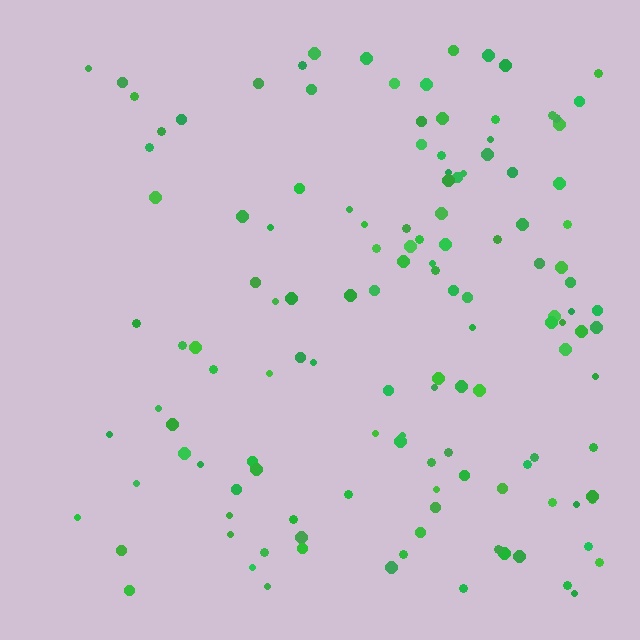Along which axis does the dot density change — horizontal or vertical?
Horizontal.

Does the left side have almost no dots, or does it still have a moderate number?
Still a moderate number, just noticeably fewer than the right.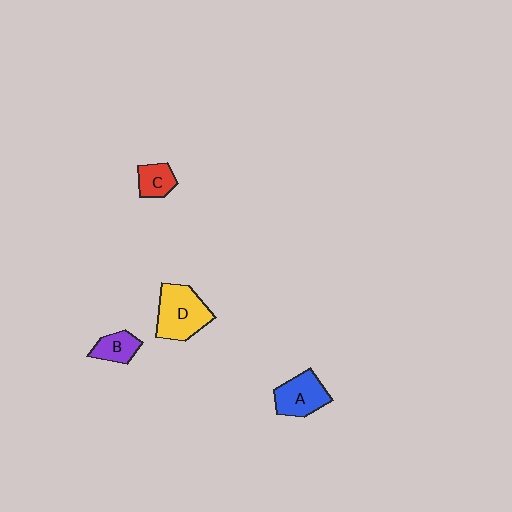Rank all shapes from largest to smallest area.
From largest to smallest: D (yellow), A (blue), B (purple), C (red).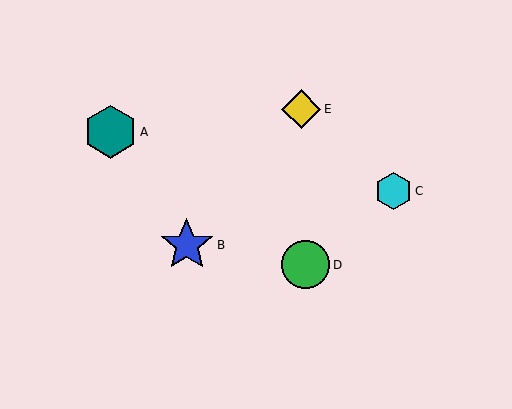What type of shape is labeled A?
Shape A is a teal hexagon.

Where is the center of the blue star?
The center of the blue star is at (187, 245).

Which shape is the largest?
The blue star (labeled B) is the largest.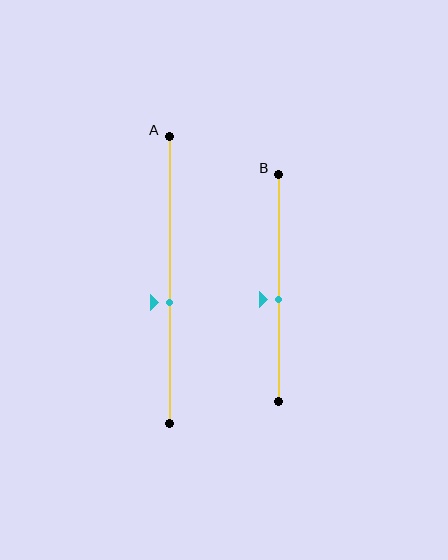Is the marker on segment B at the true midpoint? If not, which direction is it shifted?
No, the marker on segment B is shifted downward by about 5% of the segment length.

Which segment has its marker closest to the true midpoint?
Segment B has its marker closest to the true midpoint.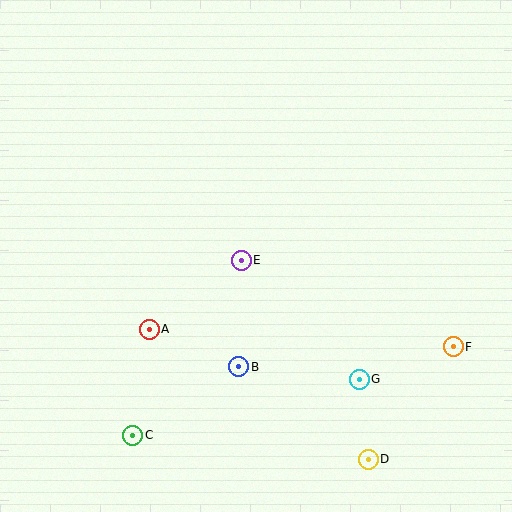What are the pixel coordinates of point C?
Point C is at (133, 435).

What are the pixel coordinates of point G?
Point G is at (359, 379).